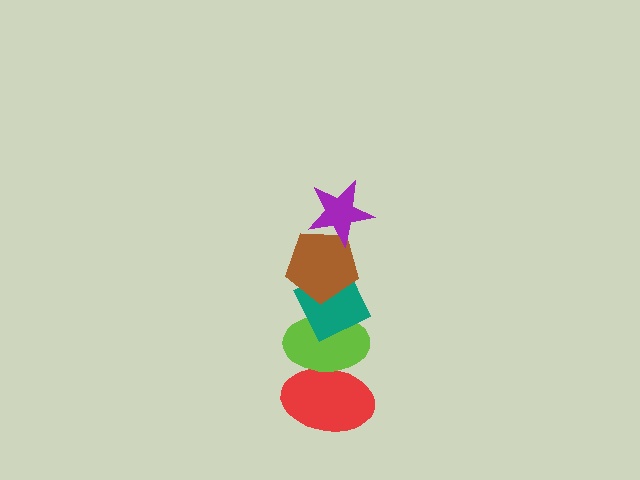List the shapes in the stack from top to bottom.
From top to bottom: the purple star, the brown pentagon, the teal diamond, the lime ellipse, the red ellipse.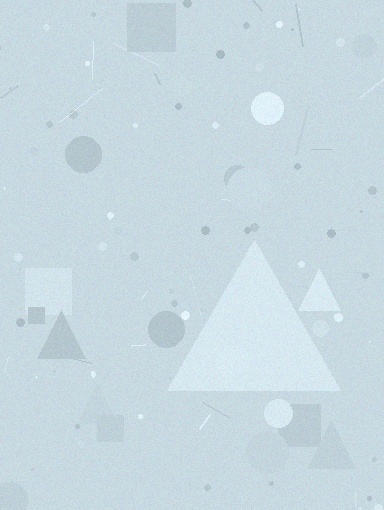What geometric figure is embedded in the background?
A triangle is embedded in the background.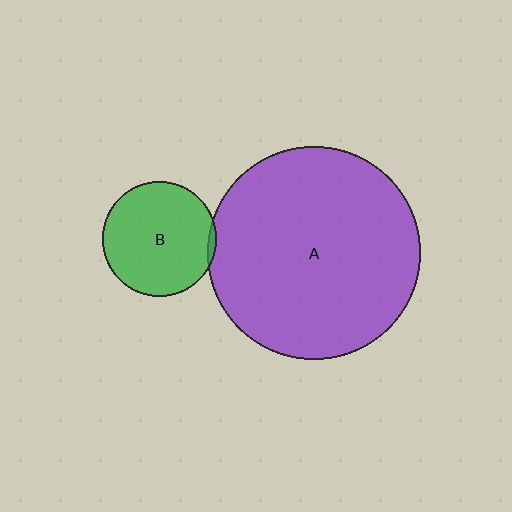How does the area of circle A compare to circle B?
Approximately 3.5 times.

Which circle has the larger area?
Circle A (purple).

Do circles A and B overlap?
Yes.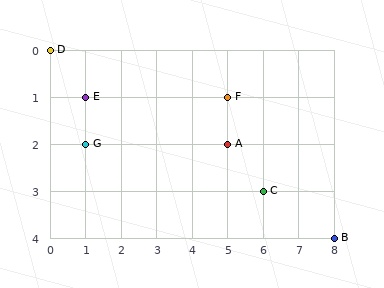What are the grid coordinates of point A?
Point A is at grid coordinates (5, 2).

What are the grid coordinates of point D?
Point D is at grid coordinates (0, 0).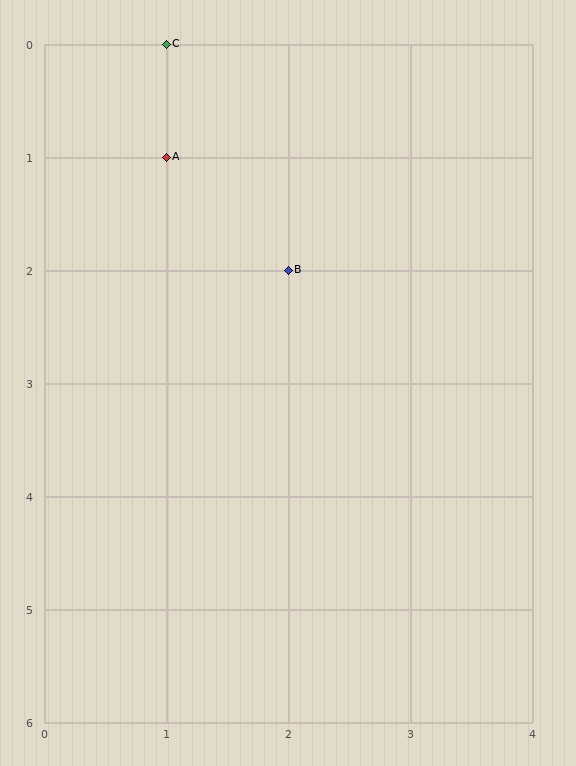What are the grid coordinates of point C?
Point C is at grid coordinates (1, 0).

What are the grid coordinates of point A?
Point A is at grid coordinates (1, 1).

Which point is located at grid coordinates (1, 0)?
Point C is at (1, 0).